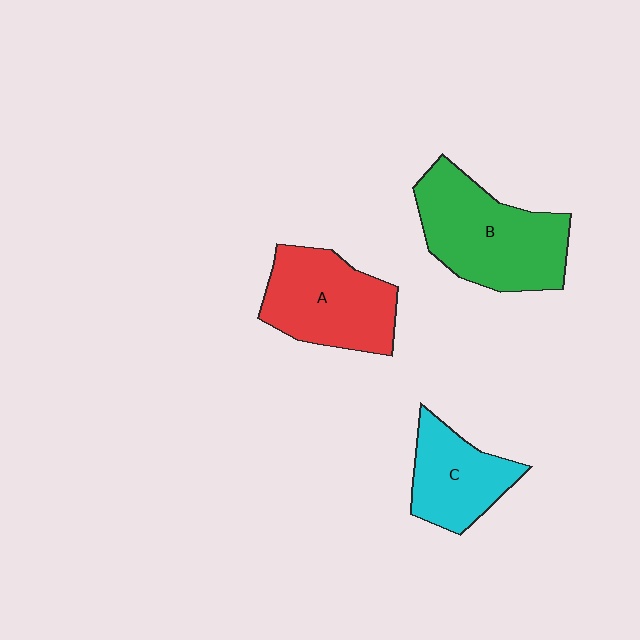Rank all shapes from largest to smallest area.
From largest to smallest: B (green), A (red), C (cyan).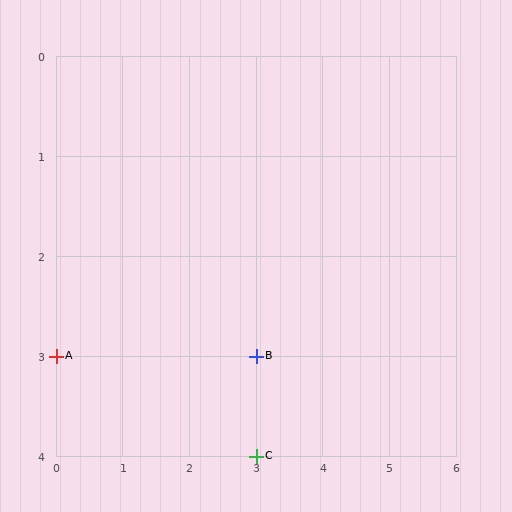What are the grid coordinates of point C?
Point C is at grid coordinates (3, 4).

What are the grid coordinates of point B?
Point B is at grid coordinates (3, 3).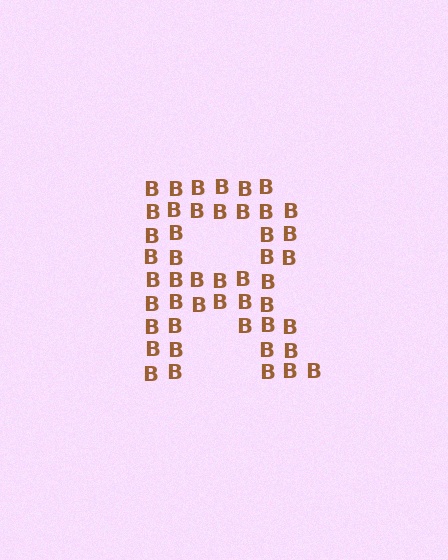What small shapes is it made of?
It is made of small letter B's.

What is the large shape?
The large shape is the letter R.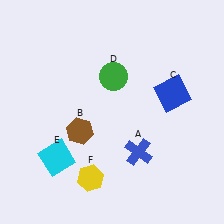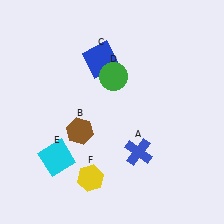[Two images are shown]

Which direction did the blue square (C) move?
The blue square (C) moved left.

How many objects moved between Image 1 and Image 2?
1 object moved between the two images.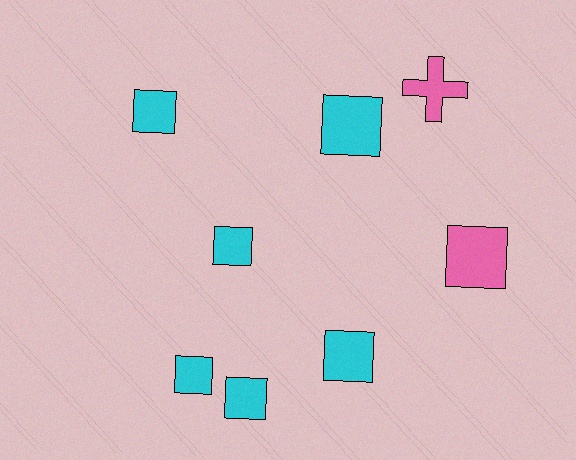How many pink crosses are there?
There is 1 pink cross.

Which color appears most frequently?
Cyan, with 6 objects.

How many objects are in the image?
There are 8 objects.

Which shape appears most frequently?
Square, with 7 objects.